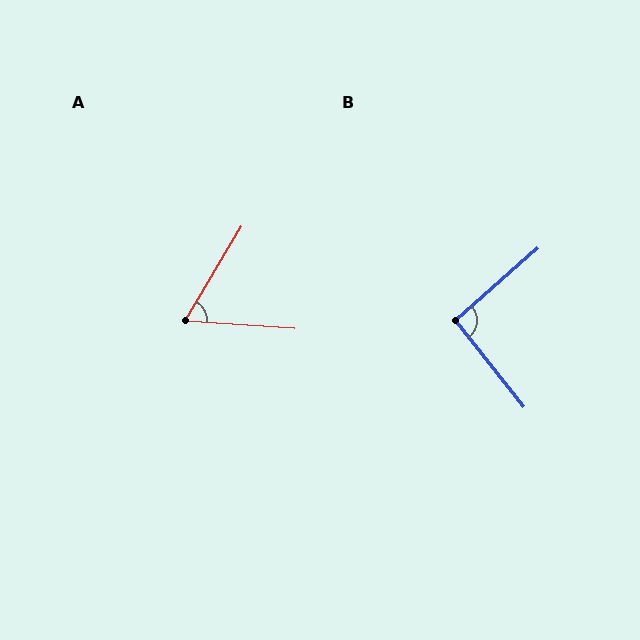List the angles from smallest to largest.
A (63°), B (93°).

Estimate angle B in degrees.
Approximately 93 degrees.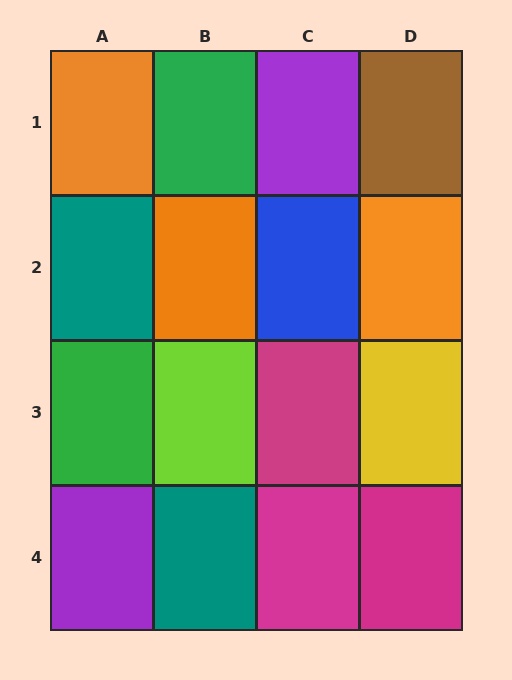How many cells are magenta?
3 cells are magenta.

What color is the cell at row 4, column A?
Purple.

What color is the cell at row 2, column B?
Orange.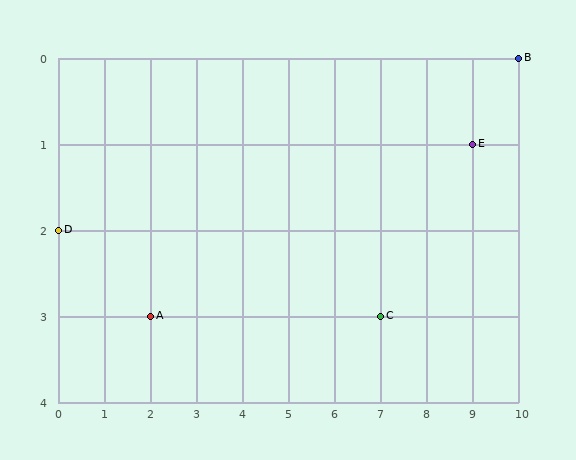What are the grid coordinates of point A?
Point A is at grid coordinates (2, 3).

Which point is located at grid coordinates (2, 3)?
Point A is at (2, 3).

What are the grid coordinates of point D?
Point D is at grid coordinates (0, 2).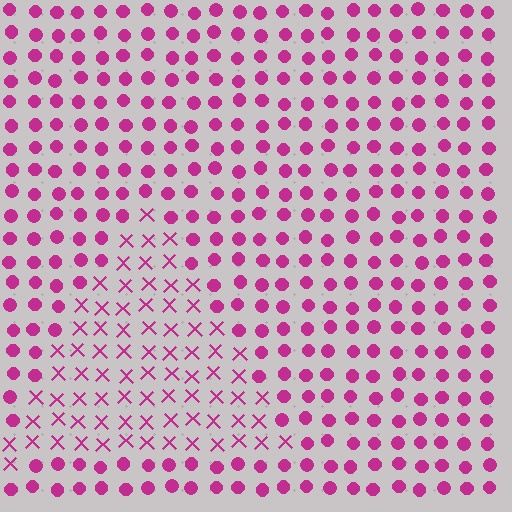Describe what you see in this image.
The image is filled with small magenta elements arranged in a uniform grid. A triangle-shaped region contains X marks, while the surrounding area contains circles. The boundary is defined purely by the change in element shape.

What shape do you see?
I see a triangle.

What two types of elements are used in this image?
The image uses X marks inside the triangle region and circles outside it.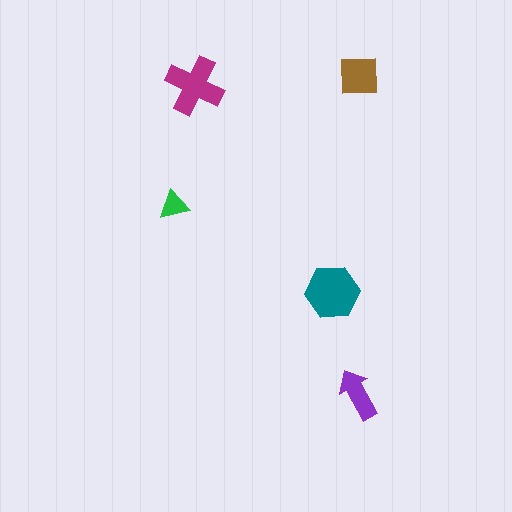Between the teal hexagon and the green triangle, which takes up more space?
The teal hexagon.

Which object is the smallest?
The green triangle.